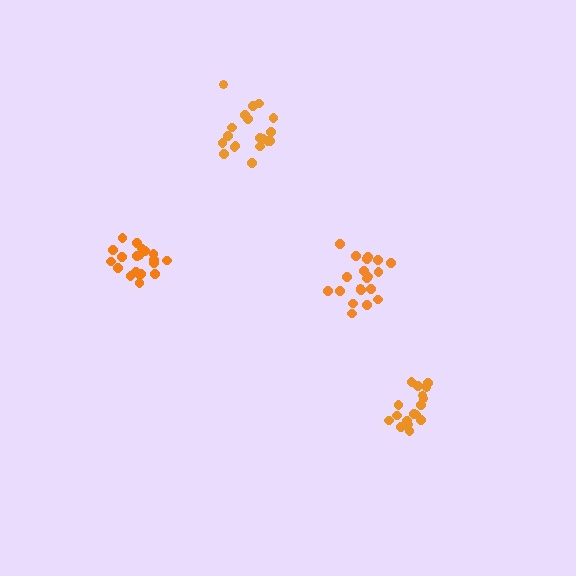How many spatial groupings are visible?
There are 4 spatial groupings.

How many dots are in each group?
Group 1: 17 dots, Group 2: 20 dots, Group 3: 20 dots, Group 4: 19 dots (76 total).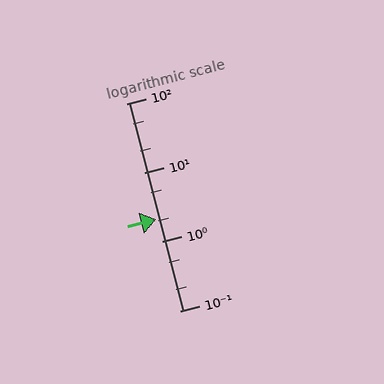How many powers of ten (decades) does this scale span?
The scale spans 3 decades, from 0.1 to 100.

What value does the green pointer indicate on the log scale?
The pointer indicates approximately 2.1.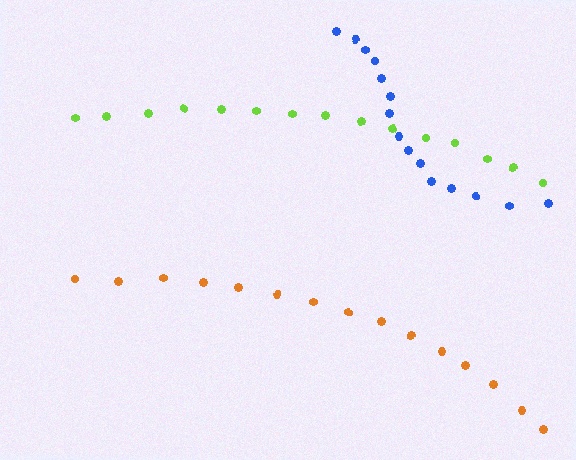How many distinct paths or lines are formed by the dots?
There are 3 distinct paths.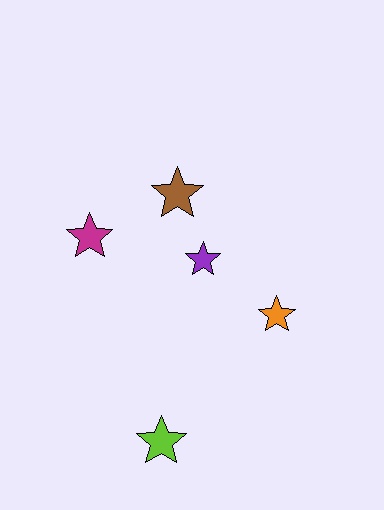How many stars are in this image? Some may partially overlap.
There are 5 stars.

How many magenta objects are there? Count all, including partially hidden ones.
There is 1 magenta object.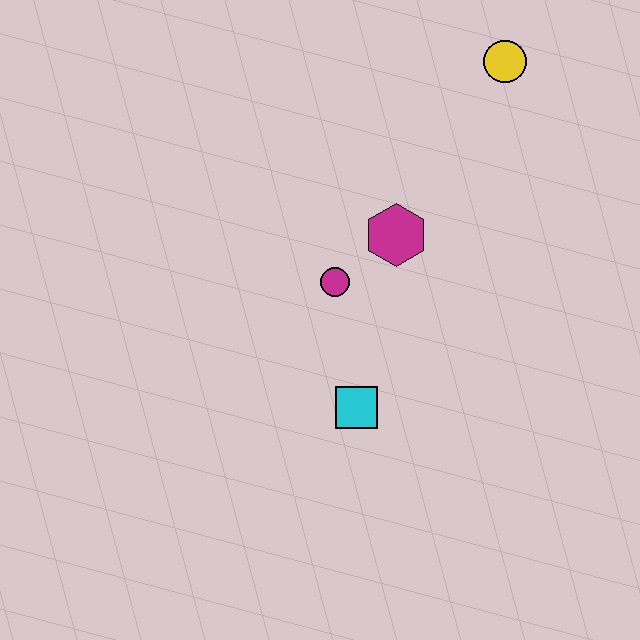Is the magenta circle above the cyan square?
Yes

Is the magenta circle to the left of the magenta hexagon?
Yes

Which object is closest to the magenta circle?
The magenta hexagon is closest to the magenta circle.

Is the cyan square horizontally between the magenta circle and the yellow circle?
Yes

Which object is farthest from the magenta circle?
The yellow circle is farthest from the magenta circle.